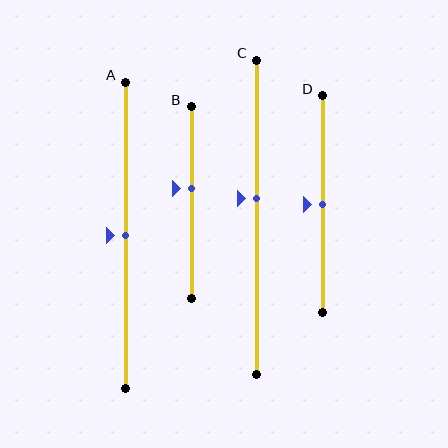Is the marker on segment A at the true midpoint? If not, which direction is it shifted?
Yes, the marker on segment A is at the true midpoint.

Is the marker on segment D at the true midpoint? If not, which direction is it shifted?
Yes, the marker on segment D is at the true midpoint.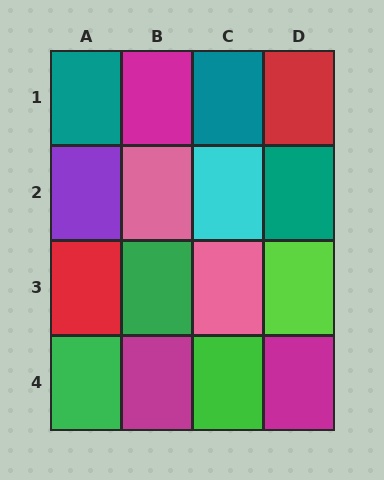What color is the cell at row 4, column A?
Green.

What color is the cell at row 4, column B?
Magenta.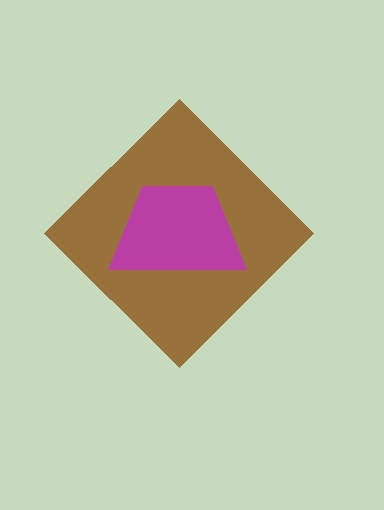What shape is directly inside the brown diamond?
The magenta trapezoid.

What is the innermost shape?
The magenta trapezoid.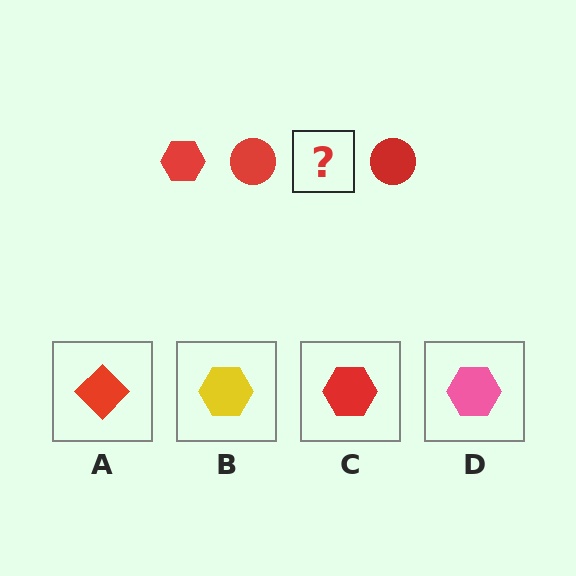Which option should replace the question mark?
Option C.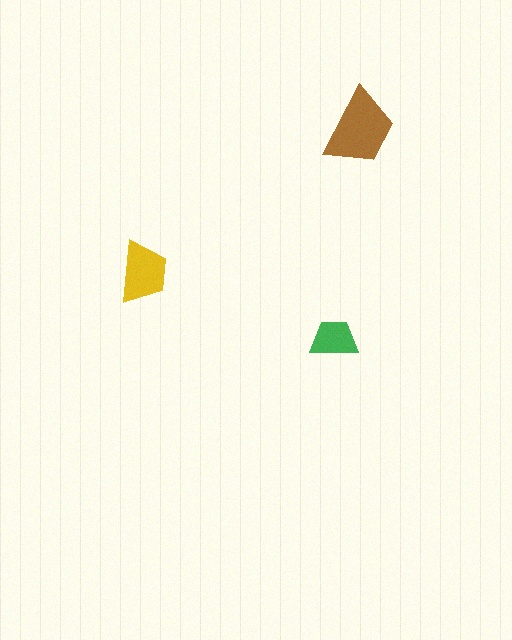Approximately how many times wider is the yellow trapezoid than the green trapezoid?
About 1.5 times wider.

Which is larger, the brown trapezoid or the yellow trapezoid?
The brown one.